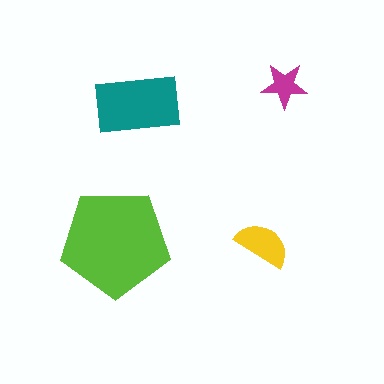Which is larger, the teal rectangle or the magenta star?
The teal rectangle.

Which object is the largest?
The lime pentagon.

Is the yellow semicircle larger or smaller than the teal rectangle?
Smaller.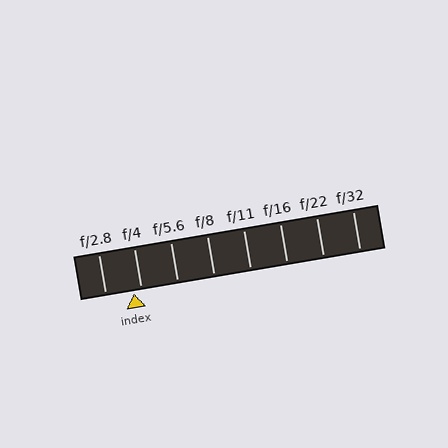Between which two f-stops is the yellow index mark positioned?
The index mark is between f/2.8 and f/4.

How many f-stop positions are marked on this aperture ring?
There are 8 f-stop positions marked.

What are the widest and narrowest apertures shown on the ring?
The widest aperture shown is f/2.8 and the narrowest is f/32.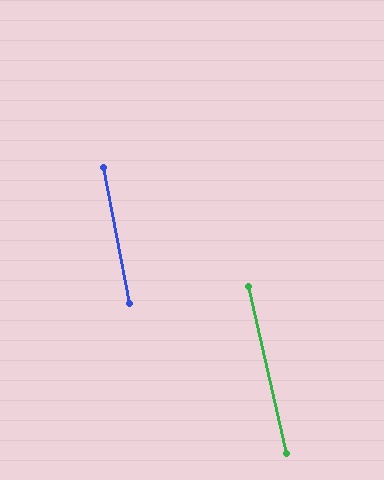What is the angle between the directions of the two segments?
Approximately 2 degrees.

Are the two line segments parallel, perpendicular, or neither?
Parallel — their directions differ by only 1.7°.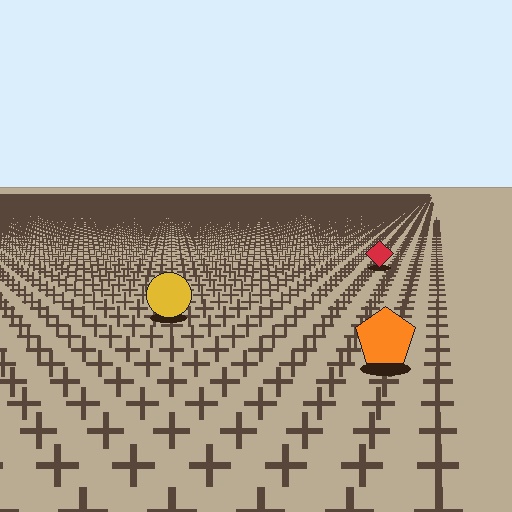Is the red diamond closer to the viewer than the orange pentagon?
No. The orange pentagon is closer — you can tell from the texture gradient: the ground texture is coarser near it.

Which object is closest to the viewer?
The orange pentagon is closest. The texture marks near it are larger and more spread out.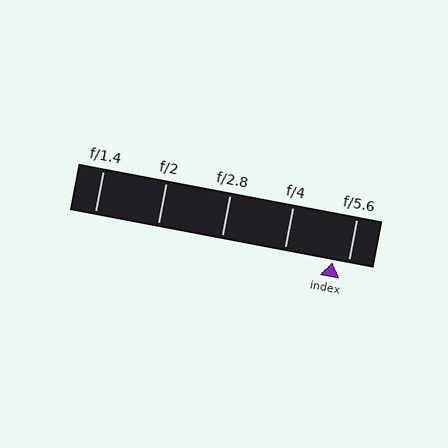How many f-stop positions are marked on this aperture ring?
There are 5 f-stop positions marked.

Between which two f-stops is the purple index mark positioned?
The index mark is between f/4 and f/5.6.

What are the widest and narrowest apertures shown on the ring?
The widest aperture shown is f/1.4 and the narrowest is f/5.6.